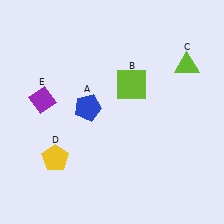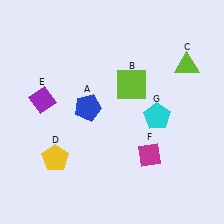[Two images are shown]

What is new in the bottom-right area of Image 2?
A cyan pentagon (G) was added in the bottom-right area of Image 2.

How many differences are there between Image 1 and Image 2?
There are 2 differences between the two images.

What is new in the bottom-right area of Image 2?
A magenta diamond (F) was added in the bottom-right area of Image 2.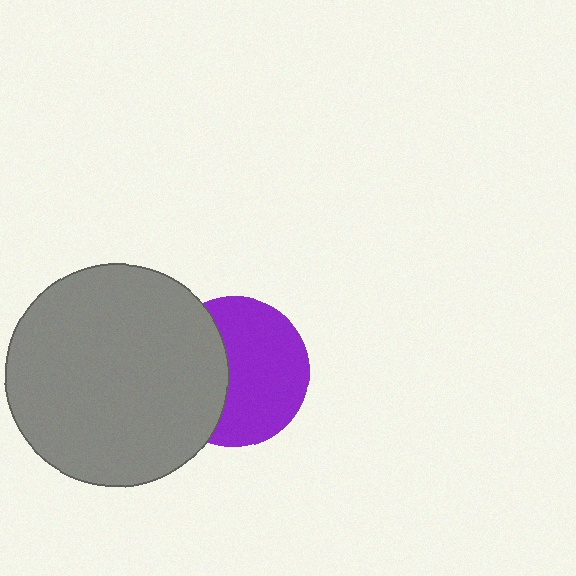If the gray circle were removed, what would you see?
You would see the complete purple circle.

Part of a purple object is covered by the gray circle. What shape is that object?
It is a circle.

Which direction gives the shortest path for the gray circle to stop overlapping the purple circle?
Moving left gives the shortest separation.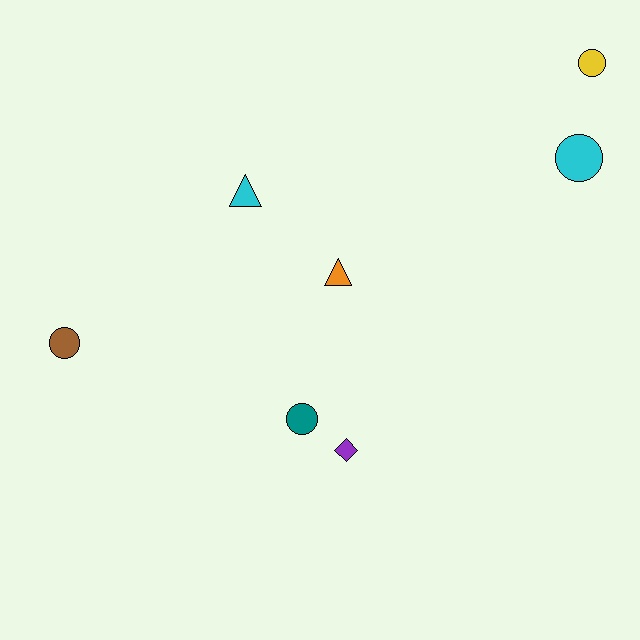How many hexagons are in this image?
There are no hexagons.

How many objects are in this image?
There are 7 objects.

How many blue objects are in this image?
There are no blue objects.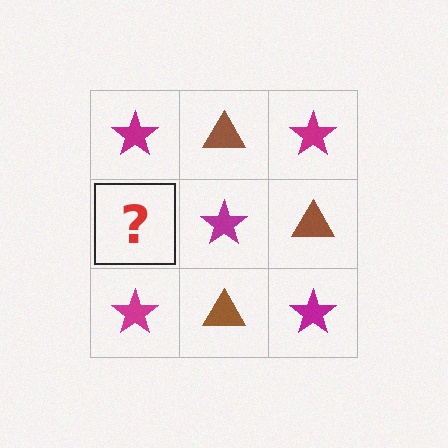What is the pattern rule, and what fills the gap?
The rule is that it alternates magenta star and brown triangle in a checkerboard pattern. The gap should be filled with a brown triangle.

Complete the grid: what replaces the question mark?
The question mark should be replaced with a brown triangle.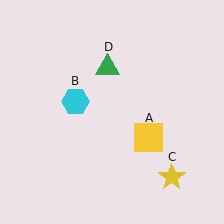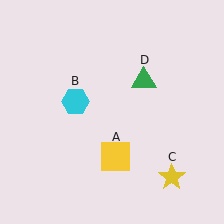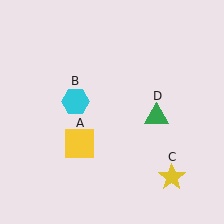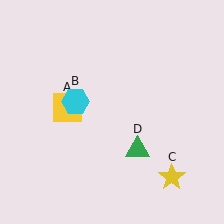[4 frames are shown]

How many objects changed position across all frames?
2 objects changed position: yellow square (object A), green triangle (object D).